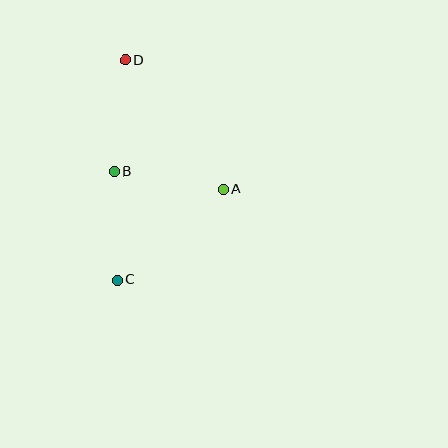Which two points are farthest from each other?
Points C and D are farthest from each other.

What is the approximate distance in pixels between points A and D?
The distance between A and D is approximately 162 pixels.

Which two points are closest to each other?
Points B and C are closest to each other.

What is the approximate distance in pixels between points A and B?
The distance between A and B is approximately 110 pixels.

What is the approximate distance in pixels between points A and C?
The distance between A and C is approximately 139 pixels.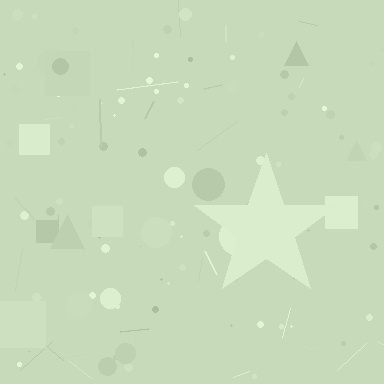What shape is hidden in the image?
A star is hidden in the image.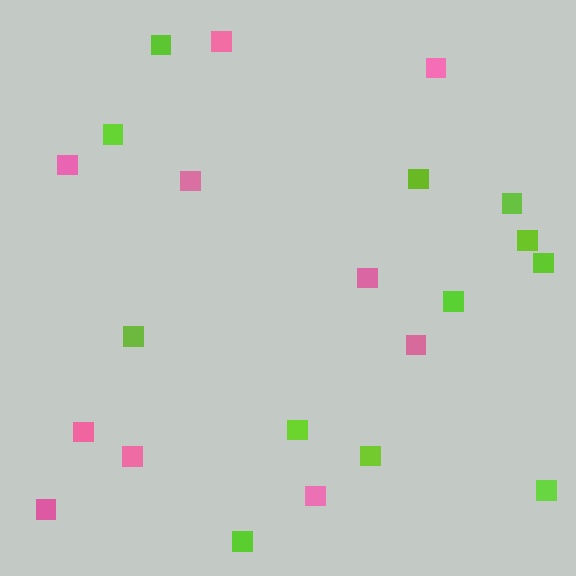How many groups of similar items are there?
There are 2 groups: one group of pink squares (10) and one group of lime squares (12).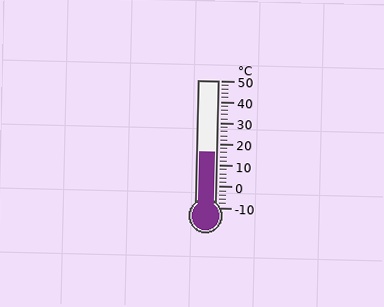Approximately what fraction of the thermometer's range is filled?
The thermometer is filled to approximately 45% of its range.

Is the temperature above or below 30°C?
The temperature is below 30°C.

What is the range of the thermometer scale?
The thermometer scale ranges from -10°C to 50°C.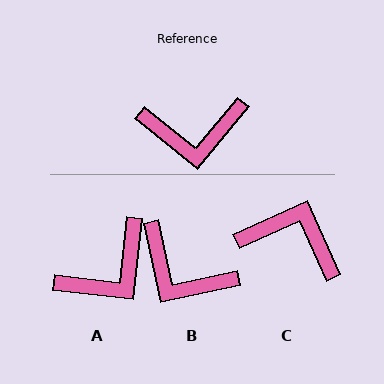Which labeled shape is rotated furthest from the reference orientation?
C, about 154 degrees away.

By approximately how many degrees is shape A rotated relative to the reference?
Approximately 33 degrees counter-clockwise.